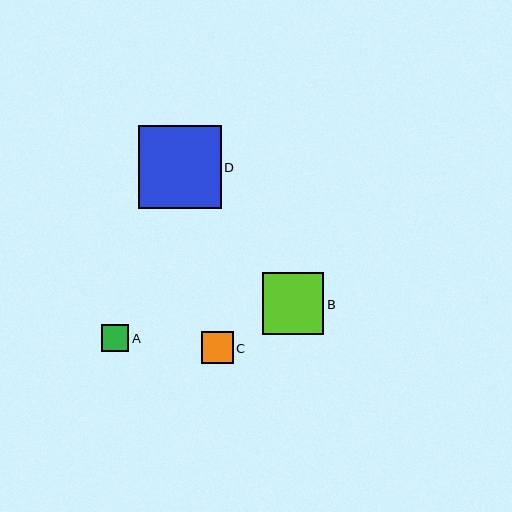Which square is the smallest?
Square A is the smallest with a size of approximately 27 pixels.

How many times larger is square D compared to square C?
Square D is approximately 2.6 times the size of square C.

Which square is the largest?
Square D is the largest with a size of approximately 83 pixels.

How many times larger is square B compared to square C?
Square B is approximately 1.9 times the size of square C.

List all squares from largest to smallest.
From largest to smallest: D, B, C, A.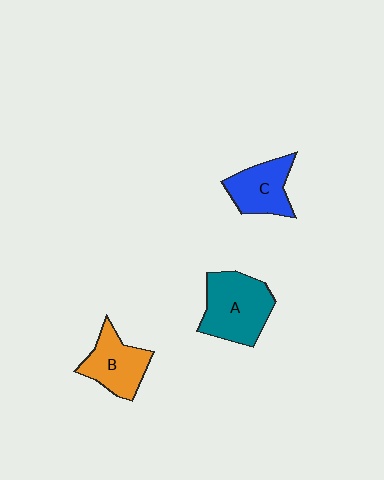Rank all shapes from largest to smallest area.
From largest to smallest: A (teal), B (orange), C (blue).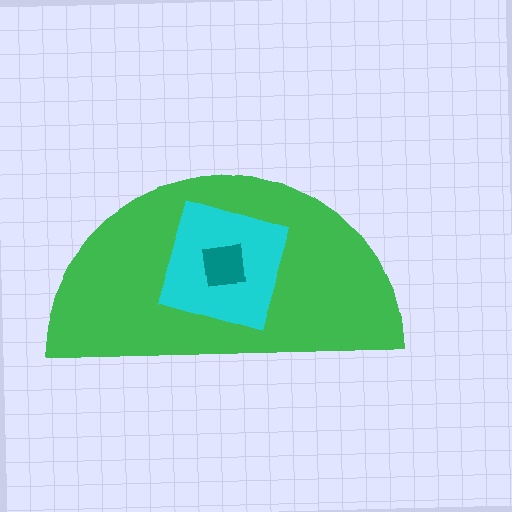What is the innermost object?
The teal square.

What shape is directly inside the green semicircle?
The cyan diamond.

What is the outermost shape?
The green semicircle.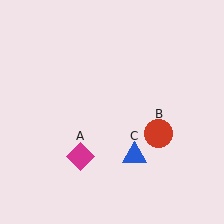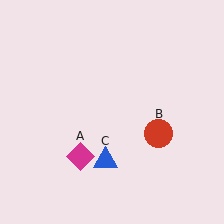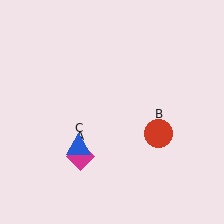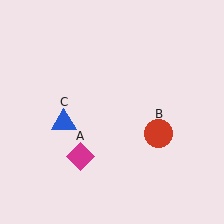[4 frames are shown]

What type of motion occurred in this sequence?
The blue triangle (object C) rotated clockwise around the center of the scene.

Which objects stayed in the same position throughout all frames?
Magenta diamond (object A) and red circle (object B) remained stationary.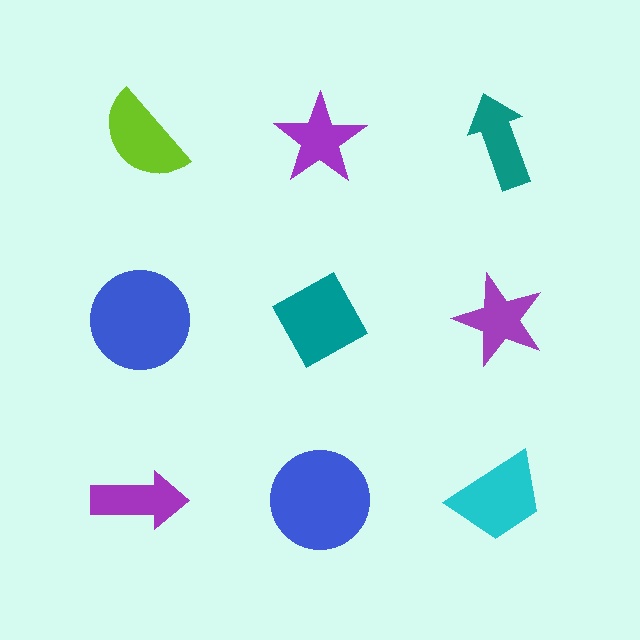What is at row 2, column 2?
A teal diamond.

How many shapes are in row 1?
3 shapes.